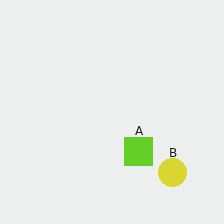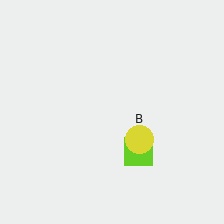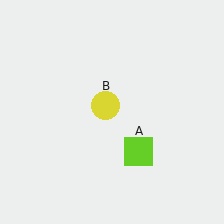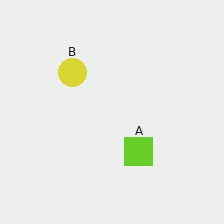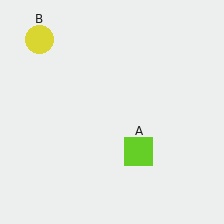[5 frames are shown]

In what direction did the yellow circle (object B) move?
The yellow circle (object B) moved up and to the left.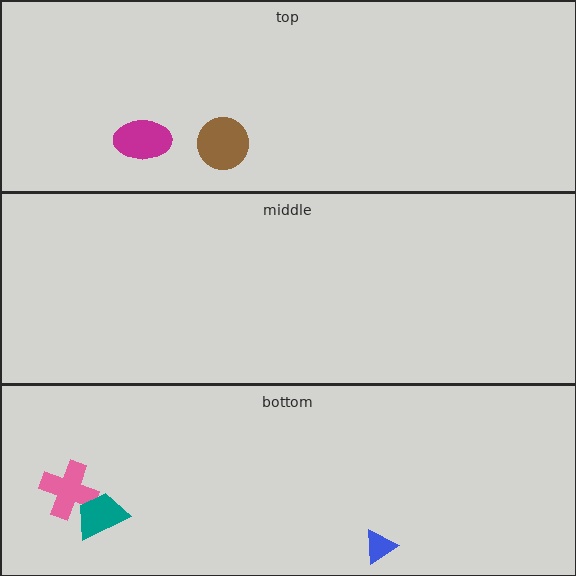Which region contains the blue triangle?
The bottom region.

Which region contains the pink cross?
The bottom region.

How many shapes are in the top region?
2.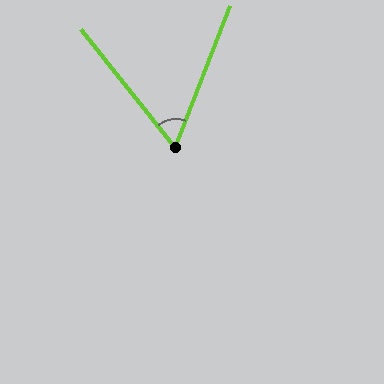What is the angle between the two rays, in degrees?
Approximately 60 degrees.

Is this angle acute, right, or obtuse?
It is acute.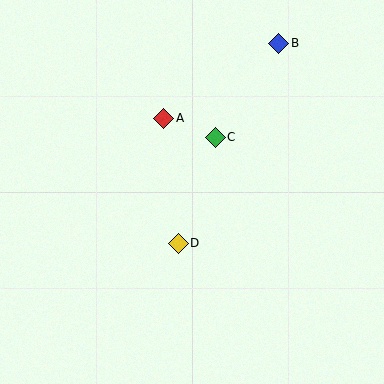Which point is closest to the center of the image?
Point D at (178, 243) is closest to the center.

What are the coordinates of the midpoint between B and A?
The midpoint between B and A is at (221, 81).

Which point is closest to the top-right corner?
Point B is closest to the top-right corner.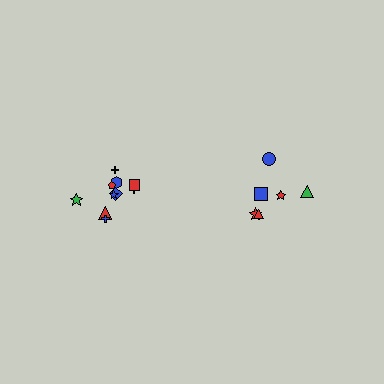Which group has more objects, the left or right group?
The left group.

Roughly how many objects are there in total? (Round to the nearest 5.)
Roughly 15 objects in total.